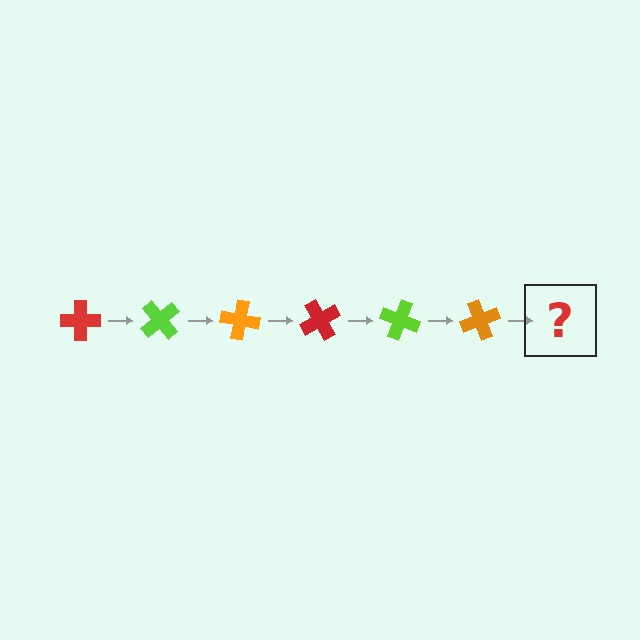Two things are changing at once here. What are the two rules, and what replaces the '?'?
The two rules are that it rotates 50 degrees each step and the color cycles through red, lime, and orange. The '?' should be a red cross, rotated 300 degrees from the start.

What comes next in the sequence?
The next element should be a red cross, rotated 300 degrees from the start.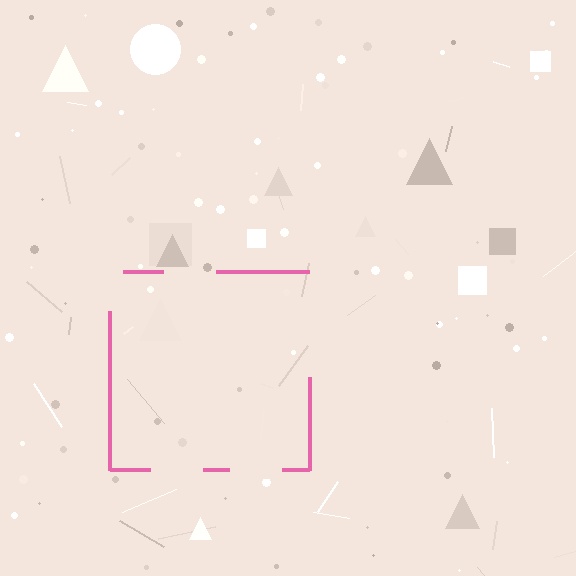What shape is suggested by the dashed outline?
The dashed outline suggests a square.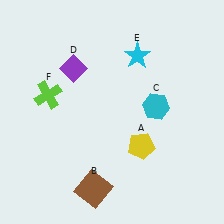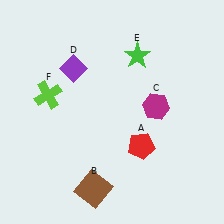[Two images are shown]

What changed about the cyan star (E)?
In Image 1, E is cyan. In Image 2, it changed to green.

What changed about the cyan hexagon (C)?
In Image 1, C is cyan. In Image 2, it changed to magenta.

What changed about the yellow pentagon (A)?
In Image 1, A is yellow. In Image 2, it changed to red.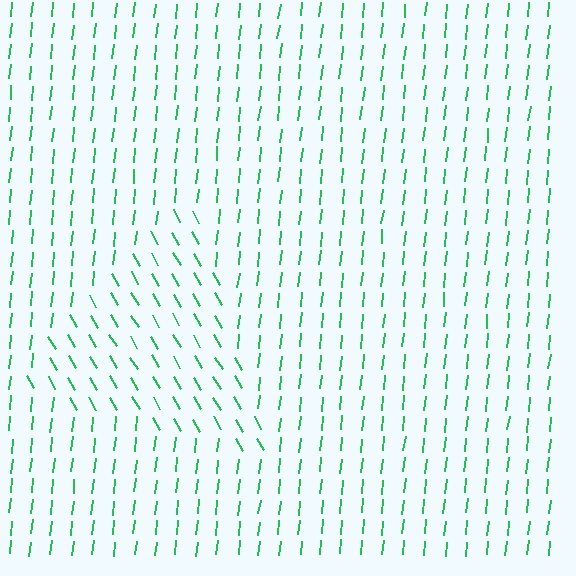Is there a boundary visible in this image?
Yes, there is a texture boundary formed by a change in line orientation.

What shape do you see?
I see a triangle.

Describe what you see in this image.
The image is filled with small green line segments. A triangle region in the image has lines oriented differently from the surrounding lines, creating a visible texture boundary.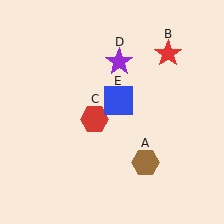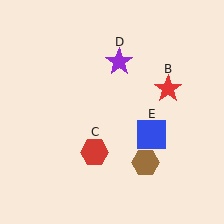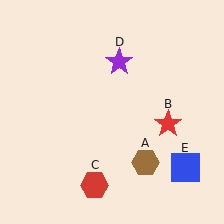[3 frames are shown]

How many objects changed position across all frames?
3 objects changed position: red star (object B), red hexagon (object C), blue square (object E).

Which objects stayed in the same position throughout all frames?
Brown hexagon (object A) and purple star (object D) remained stationary.